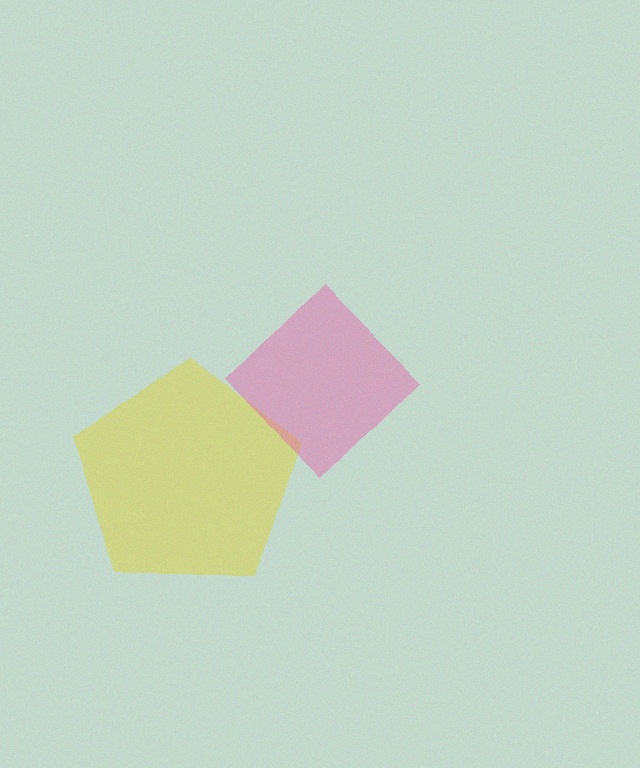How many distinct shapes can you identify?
There are 2 distinct shapes: a yellow pentagon, a pink diamond.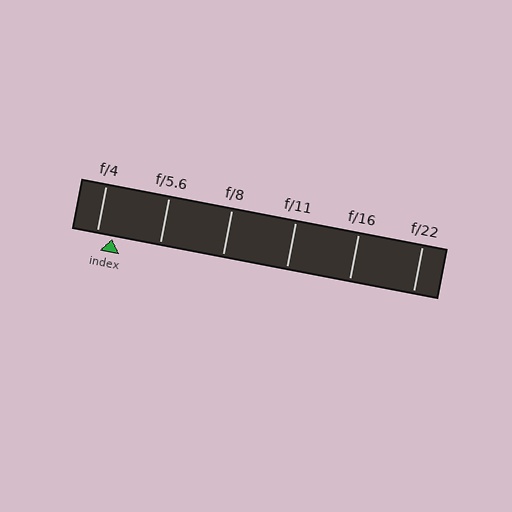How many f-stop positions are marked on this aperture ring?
There are 6 f-stop positions marked.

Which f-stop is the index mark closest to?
The index mark is closest to f/4.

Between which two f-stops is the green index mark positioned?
The index mark is between f/4 and f/5.6.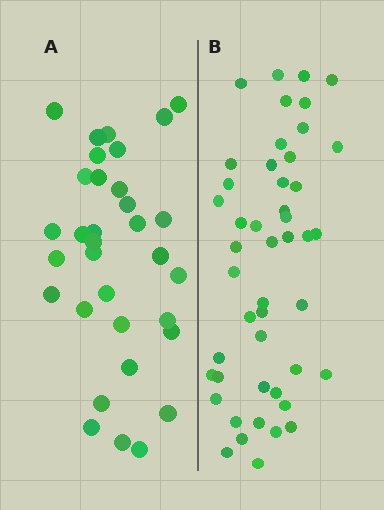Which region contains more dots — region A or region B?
Region B (the right region) has more dots.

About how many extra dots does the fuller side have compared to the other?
Region B has approximately 15 more dots than region A.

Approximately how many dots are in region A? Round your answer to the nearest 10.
About 30 dots. (The exact count is 33, which rounds to 30.)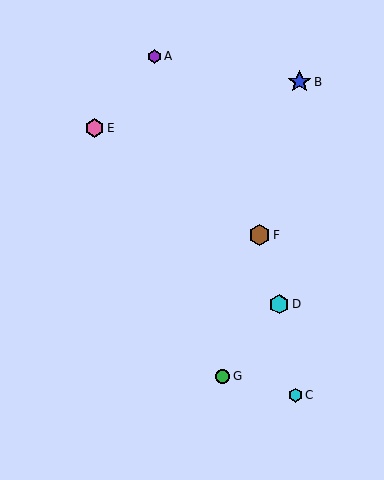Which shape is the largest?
The blue star (labeled B) is the largest.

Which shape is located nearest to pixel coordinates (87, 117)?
The pink hexagon (labeled E) at (95, 128) is nearest to that location.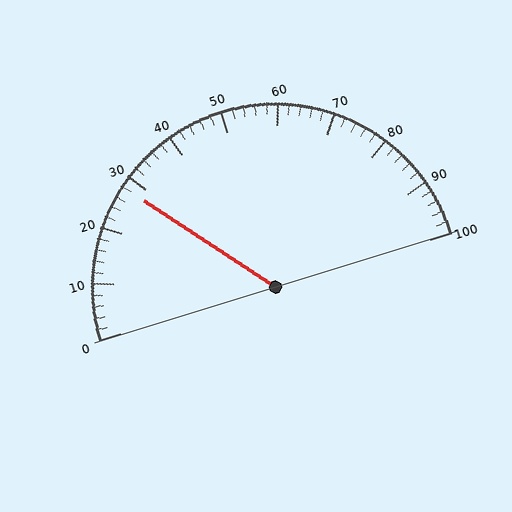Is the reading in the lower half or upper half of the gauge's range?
The reading is in the lower half of the range (0 to 100).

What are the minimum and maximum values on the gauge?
The gauge ranges from 0 to 100.